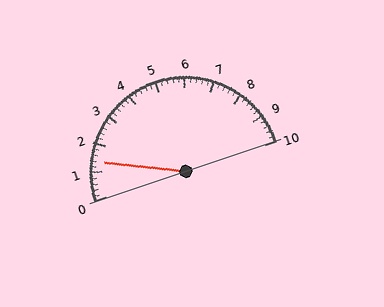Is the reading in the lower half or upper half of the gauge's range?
The reading is in the lower half of the range (0 to 10).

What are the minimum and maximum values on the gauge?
The gauge ranges from 0 to 10.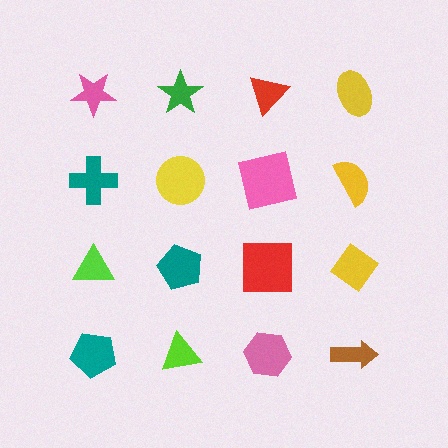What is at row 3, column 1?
A lime triangle.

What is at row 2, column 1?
A teal cross.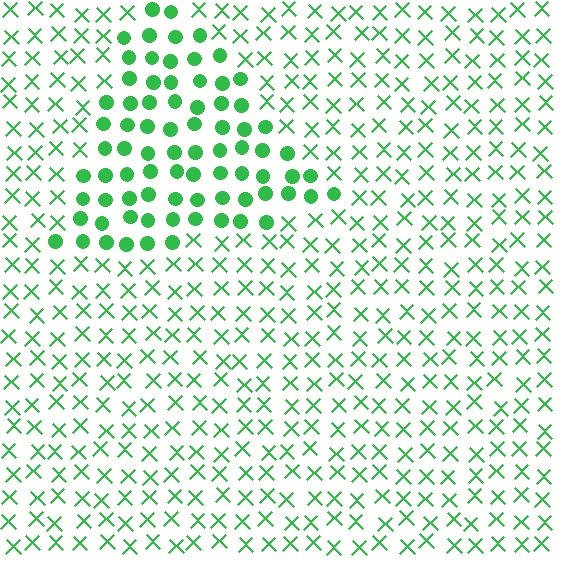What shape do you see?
I see a triangle.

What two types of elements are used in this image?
The image uses circles inside the triangle region and X marks outside it.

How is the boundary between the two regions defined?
The boundary is defined by a change in element shape: circles inside vs. X marks outside. All elements share the same color and spacing.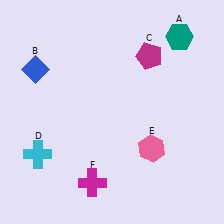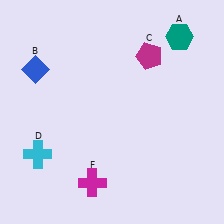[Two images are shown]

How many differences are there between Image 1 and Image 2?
There is 1 difference between the two images.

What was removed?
The pink hexagon (E) was removed in Image 2.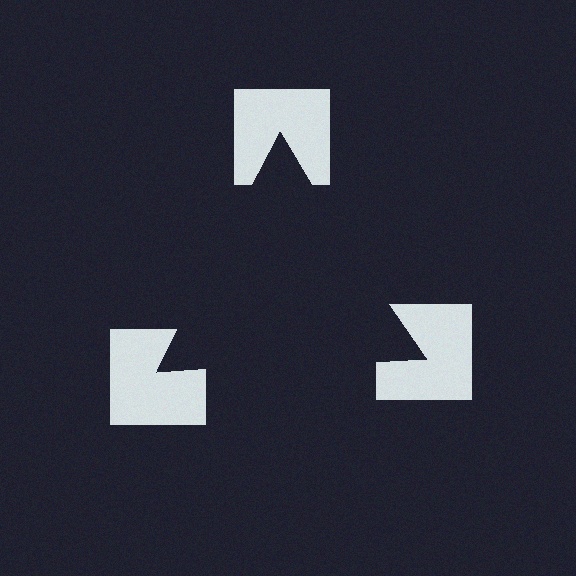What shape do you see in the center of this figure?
An illusory triangle — its edges are inferred from the aligned wedge cuts in the notched squares, not physically drawn.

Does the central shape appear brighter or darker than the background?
It typically appears slightly darker than the background, even though no actual brightness change is drawn.